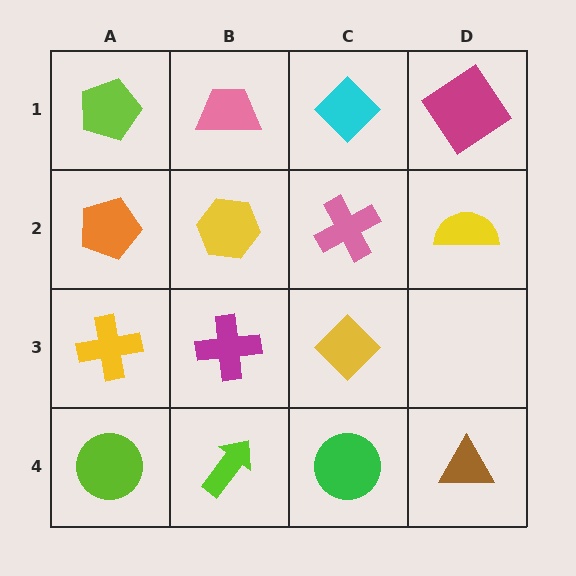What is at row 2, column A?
An orange pentagon.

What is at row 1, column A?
A lime pentagon.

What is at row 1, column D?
A magenta diamond.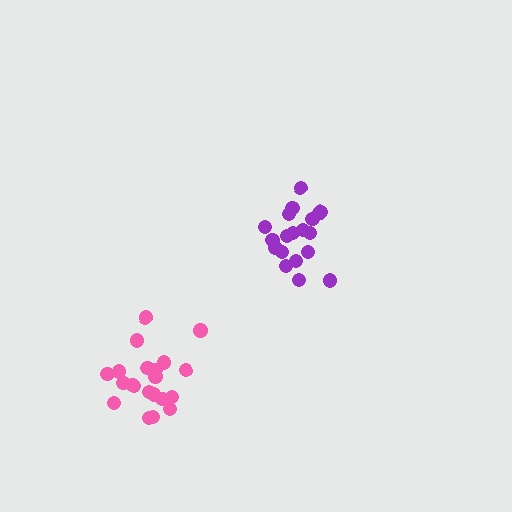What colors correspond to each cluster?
The clusters are colored: purple, pink.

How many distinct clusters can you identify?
There are 2 distinct clusters.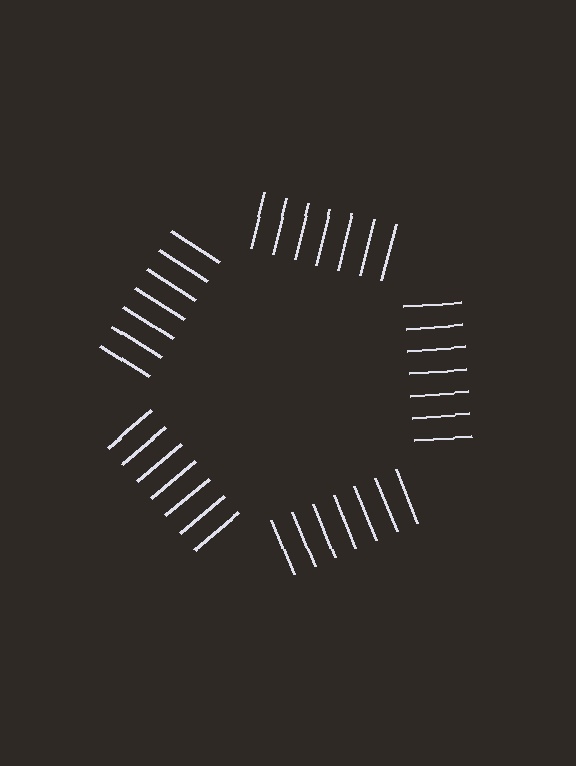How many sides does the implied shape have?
5 sides — the line-ends trace a pentagon.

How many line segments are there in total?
35 — 7 along each of the 5 edges.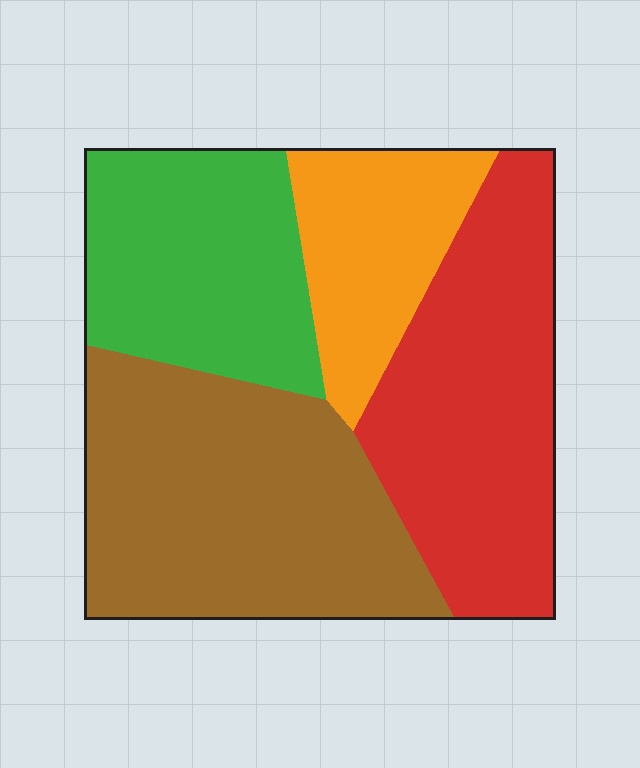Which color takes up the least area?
Orange, at roughly 15%.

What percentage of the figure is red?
Red covers 29% of the figure.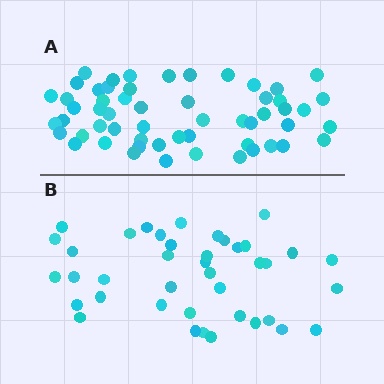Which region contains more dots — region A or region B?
Region A (the top region) has more dots.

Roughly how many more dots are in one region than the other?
Region A has approximately 15 more dots than region B.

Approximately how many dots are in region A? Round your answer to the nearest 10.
About 60 dots. (The exact count is 56, which rounds to 60.)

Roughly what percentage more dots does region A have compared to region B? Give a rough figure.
About 40% more.